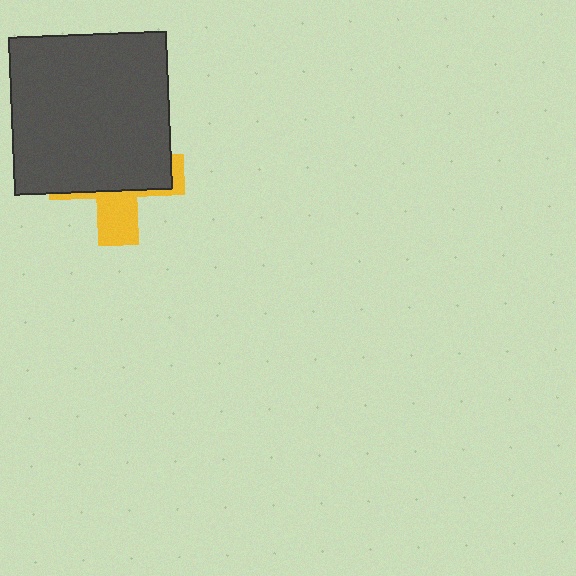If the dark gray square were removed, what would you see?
You would see the complete yellow cross.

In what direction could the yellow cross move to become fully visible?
The yellow cross could move down. That would shift it out from behind the dark gray square entirely.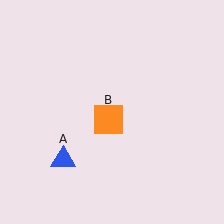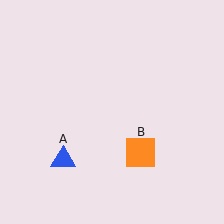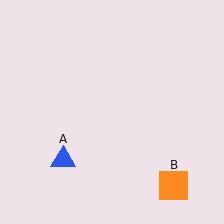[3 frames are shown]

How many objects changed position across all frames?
1 object changed position: orange square (object B).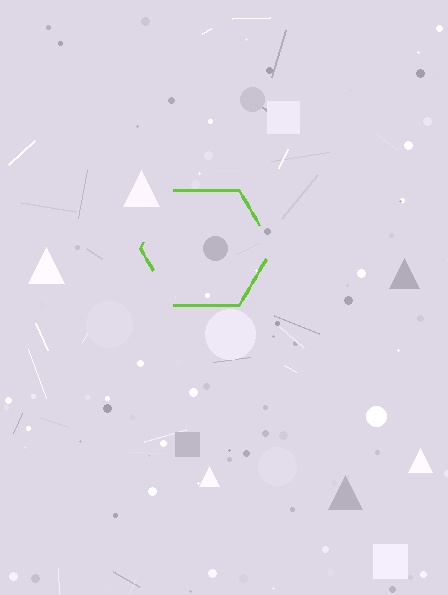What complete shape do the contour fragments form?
The contour fragments form a hexagon.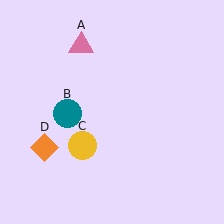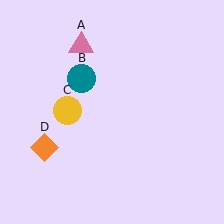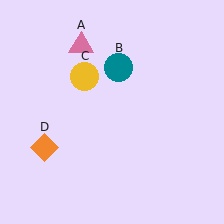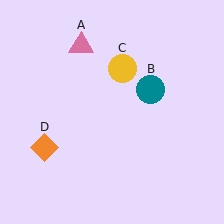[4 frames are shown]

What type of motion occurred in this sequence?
The teal circle (object B), yellow circle (object C) rotated clockwise around the center of the scene.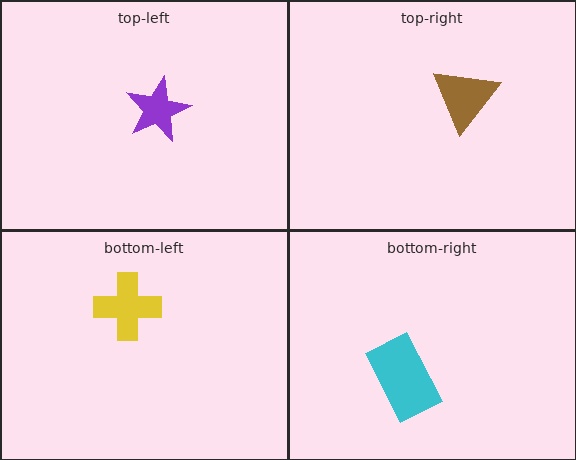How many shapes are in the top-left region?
1.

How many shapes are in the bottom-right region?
1.